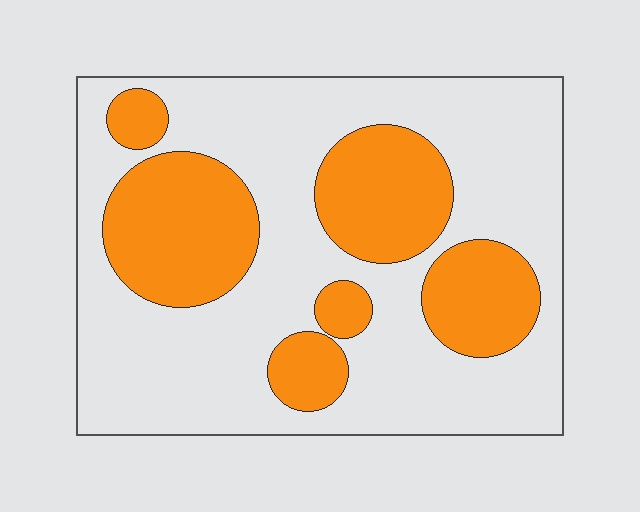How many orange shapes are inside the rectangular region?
6.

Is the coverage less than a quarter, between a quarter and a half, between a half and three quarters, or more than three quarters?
Between a quarter and a half.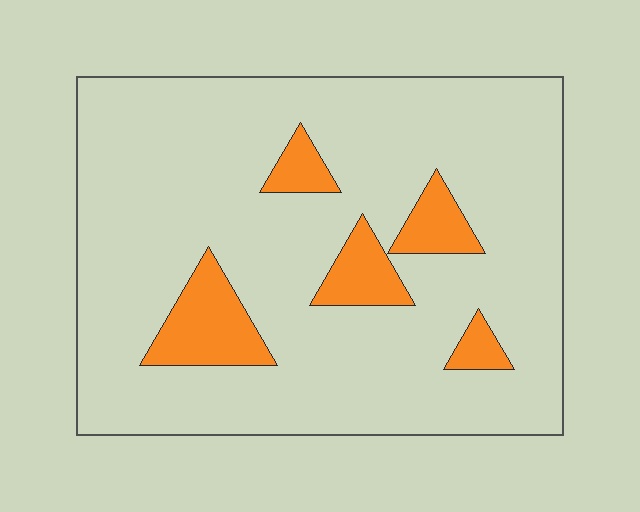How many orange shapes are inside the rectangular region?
5.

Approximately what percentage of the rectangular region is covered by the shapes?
Approximately 15%.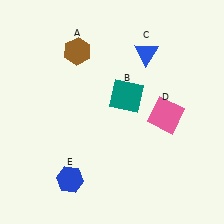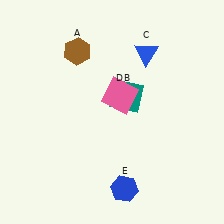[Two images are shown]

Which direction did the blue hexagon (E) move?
The blue hexagon (E) moved right.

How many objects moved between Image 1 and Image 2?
2 objects moved between the two images.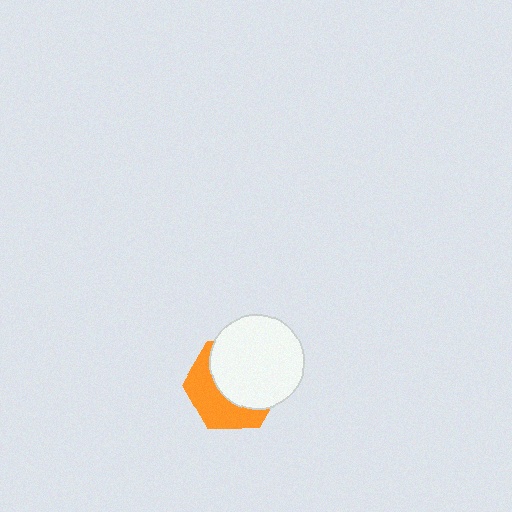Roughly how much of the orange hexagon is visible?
A small part of it is visible (roughly 42%).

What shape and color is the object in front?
The object in front is a white circle.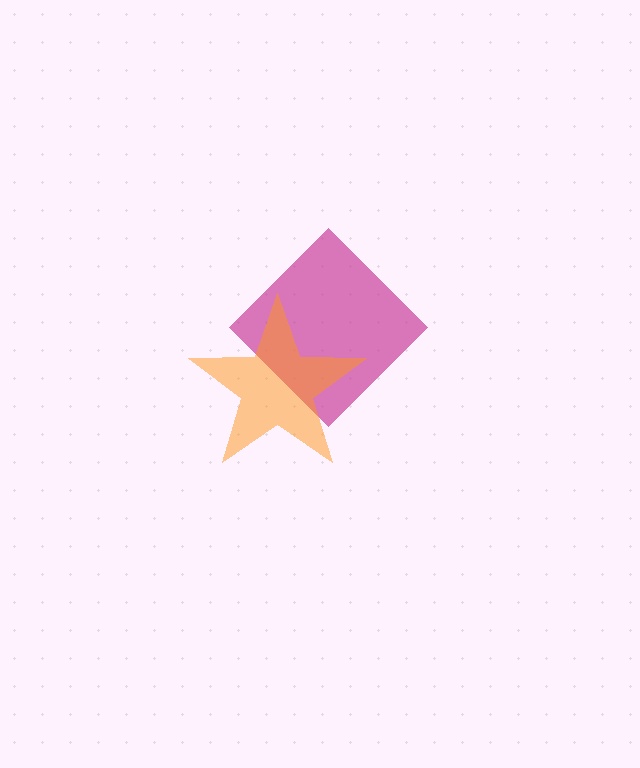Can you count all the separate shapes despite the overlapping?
Yes, there are 2 separate shapes.